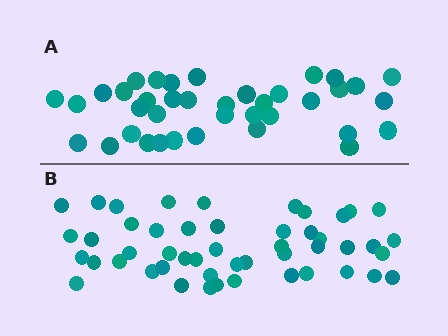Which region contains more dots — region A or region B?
Region B (the bottom region) has more dots.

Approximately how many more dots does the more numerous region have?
Region B has roughly 12 or so more dots than region A.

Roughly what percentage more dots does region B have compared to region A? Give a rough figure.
About 30% more.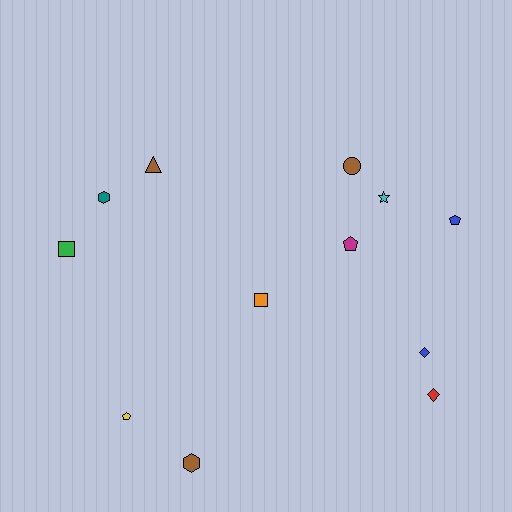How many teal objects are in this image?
There is 1 teal object.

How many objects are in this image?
There are 12 objects.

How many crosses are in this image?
There are no crosses.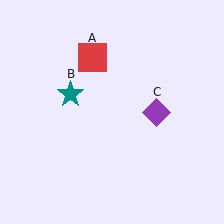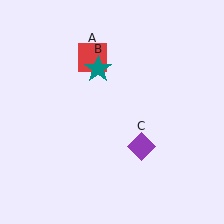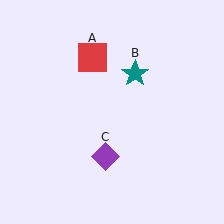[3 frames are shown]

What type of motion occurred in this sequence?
The teal star (object B), purple diamond (object C) rotated clockwise around the center of the scene.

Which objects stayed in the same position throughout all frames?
Red square (object A) remained stationary.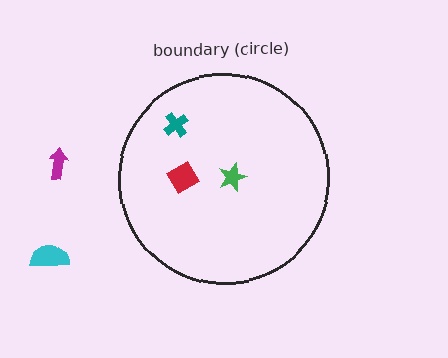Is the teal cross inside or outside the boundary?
Inside.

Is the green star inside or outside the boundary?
Inside.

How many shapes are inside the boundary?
3 inside, 2 outside.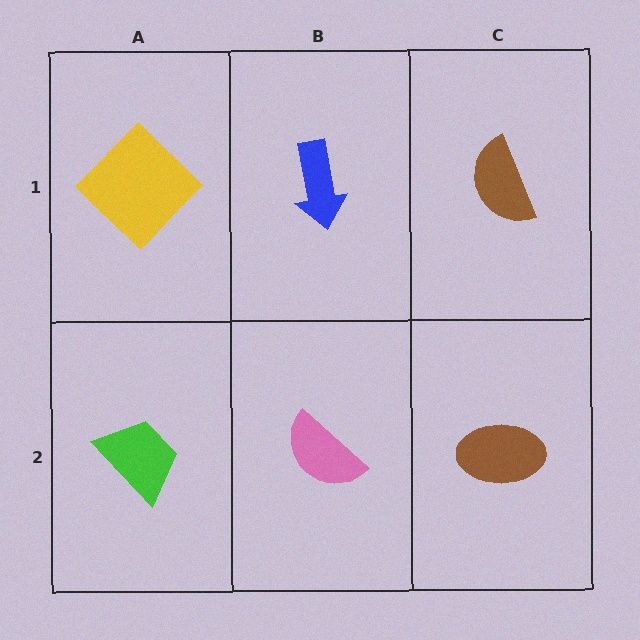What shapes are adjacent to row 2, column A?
A yellow diamond (row 1, column A), a pink semicircle (row 2, column B).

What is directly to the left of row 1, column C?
A blue arrow.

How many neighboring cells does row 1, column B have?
3.